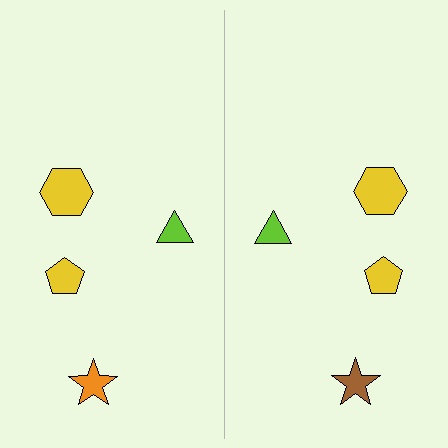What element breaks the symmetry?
The brown star on the right side breaks the symmetry — its mirror counterpart is orange.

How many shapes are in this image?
There are 8 shapes in this image.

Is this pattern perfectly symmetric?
No, the pattern is not perfectly symmetric. The brown star on the right side breaks the symmetry — its mirror counterpart is orange.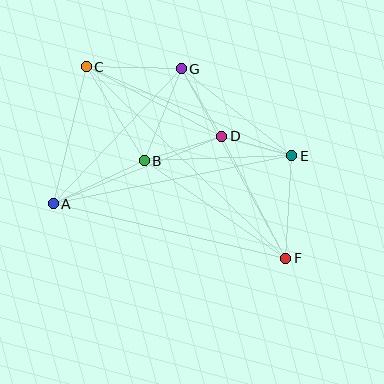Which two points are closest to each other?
Points D and E are closest to each other.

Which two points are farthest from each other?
Points C and F are farthest from each other.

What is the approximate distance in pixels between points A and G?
The distance between A and G is approximately 187 pixels.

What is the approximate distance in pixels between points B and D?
The distance between B and D is approximately 81 pixels.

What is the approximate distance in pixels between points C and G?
The distance between C and G is approximately 95 pixels.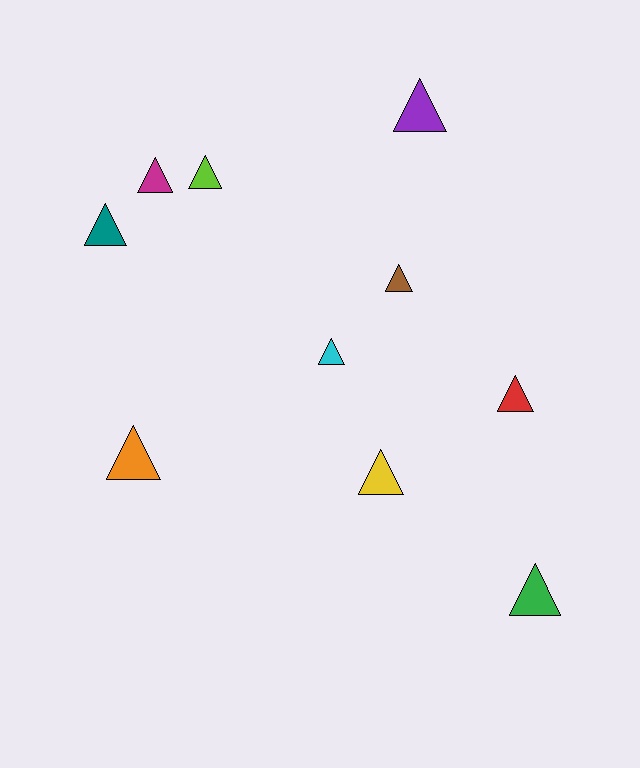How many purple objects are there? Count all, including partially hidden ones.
There is 1 purple object.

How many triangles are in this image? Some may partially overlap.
There are 10 triangles.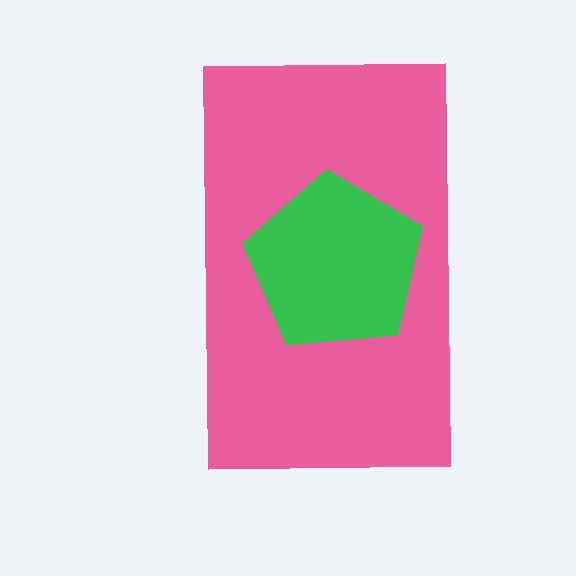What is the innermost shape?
The green pentagon.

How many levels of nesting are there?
2.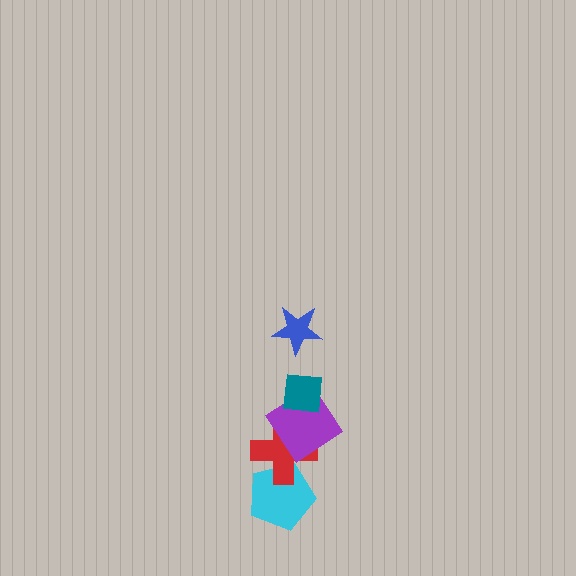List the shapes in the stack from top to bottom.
From top to bottom: the blue star, the teal square, the purple diamond, the red cross, the cyan pentagon.